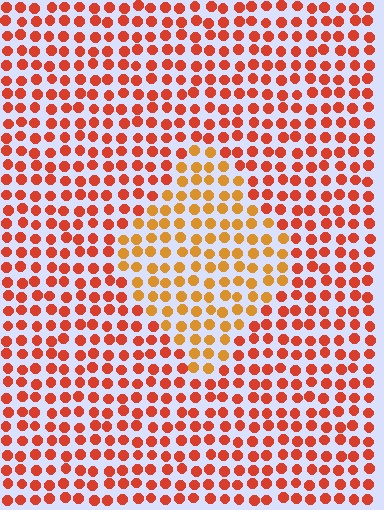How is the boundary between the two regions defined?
The boundary is defined purely by a slight shift in hue (about 29 degrees). Spacing, size, and orientation are identical on both sides.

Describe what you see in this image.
The image is filled with small red elements in a uniform arrangement. A diamond-shaped region is visible where the elements are tinted to a slightly different hue, forming a subtle color boundary.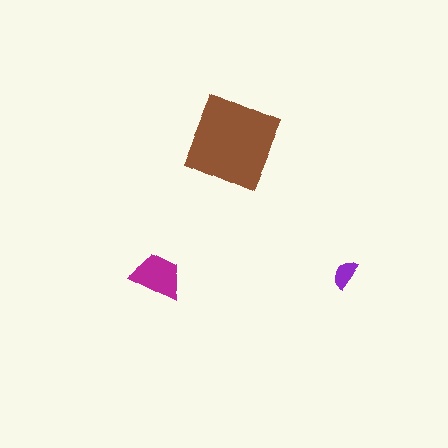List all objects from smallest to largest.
The purple semicircle, the magenta trapezoid, the brown diamond.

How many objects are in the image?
There are 3 objects in the image.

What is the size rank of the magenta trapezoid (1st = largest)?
2nd.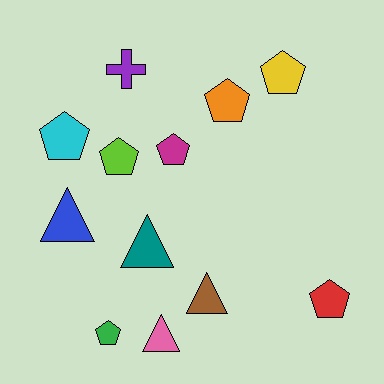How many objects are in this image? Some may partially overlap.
There are 12 objects.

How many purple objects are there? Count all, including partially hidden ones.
There is 1 purple object.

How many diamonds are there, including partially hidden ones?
There are no diamonds.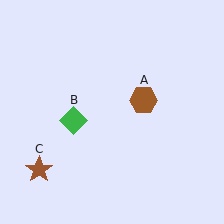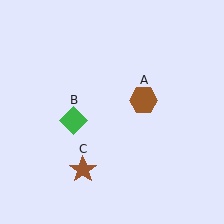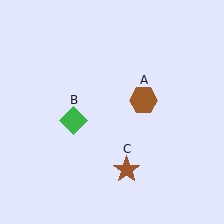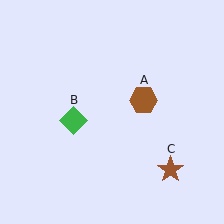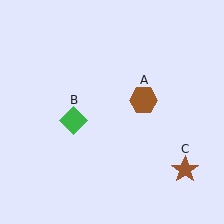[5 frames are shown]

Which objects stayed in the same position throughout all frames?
Brown hexagon (object A) and green diamond (object B) remained stationary.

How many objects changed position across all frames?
1 object changed position: brown star (object C).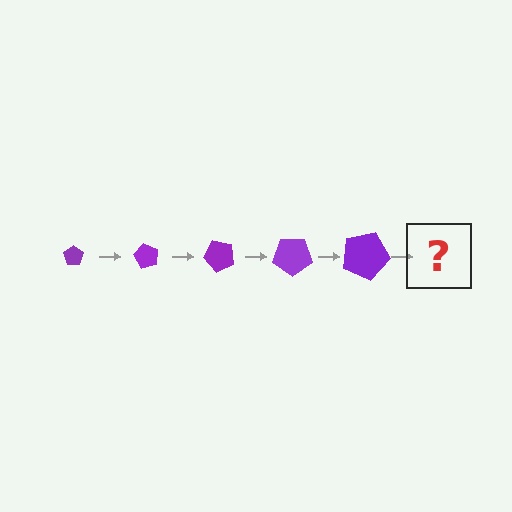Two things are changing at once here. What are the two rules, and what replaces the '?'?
The two rules are that the pentagon grows larger each step and it rotates 60 degrees each step. The '?' should be a pentagon, larger than the previous one and rotated 300 degrees from the start.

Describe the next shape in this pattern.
It should be a pentagon, larger than the previous one and rotated 300 degrees from the start.